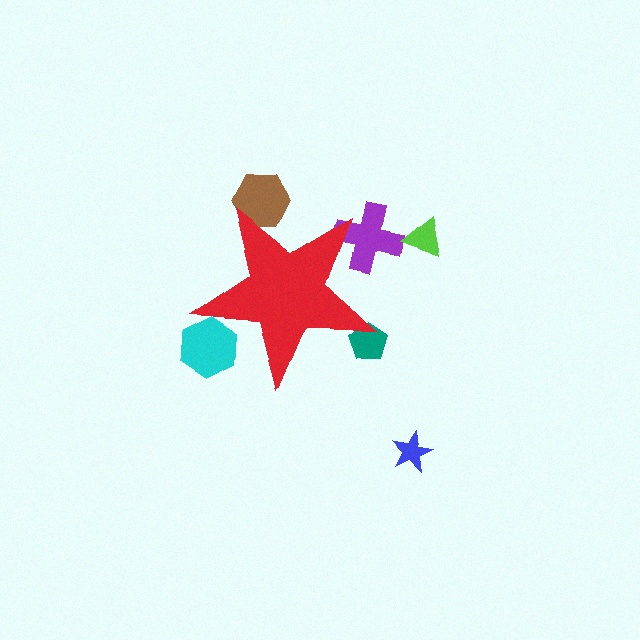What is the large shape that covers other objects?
A red star.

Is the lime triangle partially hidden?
No, the lime triangle is fully visible.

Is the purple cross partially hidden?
Yes, the purple cross is partially hidden behind the red star.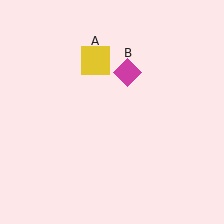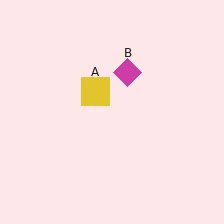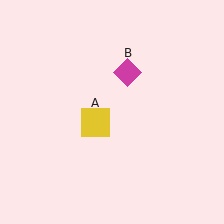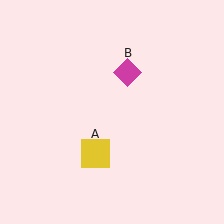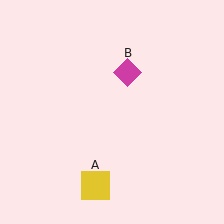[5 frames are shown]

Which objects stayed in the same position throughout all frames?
Magenta diamond (object B) remained stationary.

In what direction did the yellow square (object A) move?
The yellow square (object A) moved down.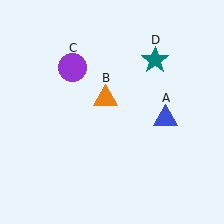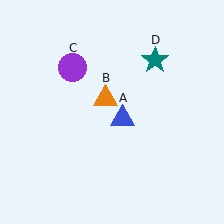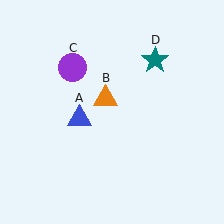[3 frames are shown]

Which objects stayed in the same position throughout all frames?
Orange triangle (object B) and purple circle (object C) and teal star (object D) remained stationary.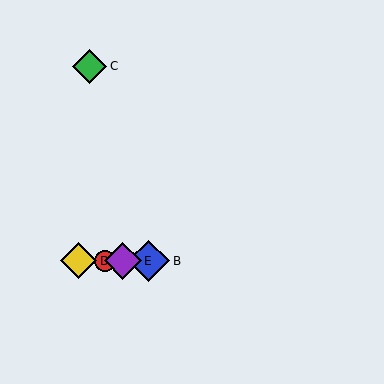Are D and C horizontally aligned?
No, D is at y≈261 and C is at y≈66.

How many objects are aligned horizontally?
4 objects (A, B, D, E) are aligned horizontally.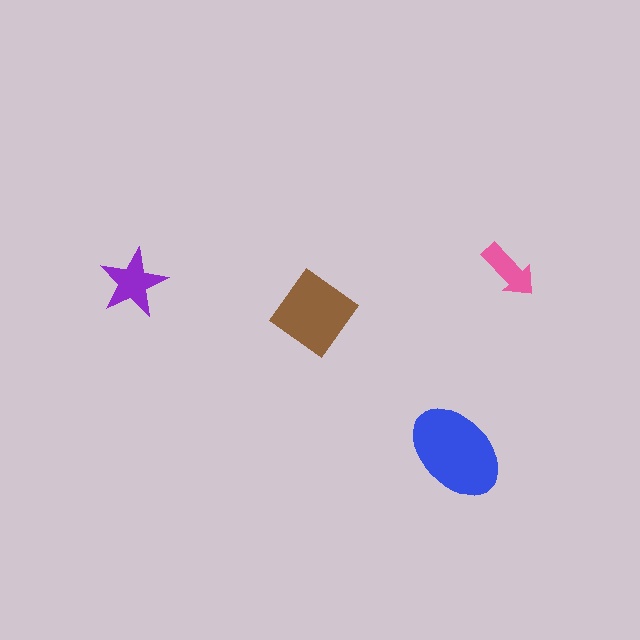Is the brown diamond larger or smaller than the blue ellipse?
Smaller.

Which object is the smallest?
The pink arrow.